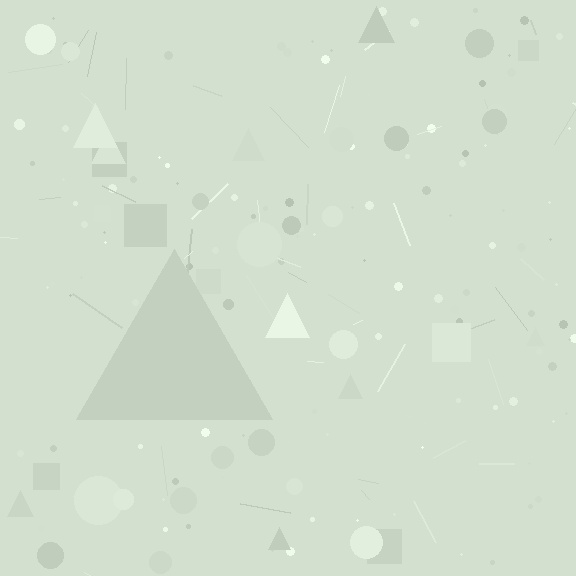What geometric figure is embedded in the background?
A triangle is embedded in the background.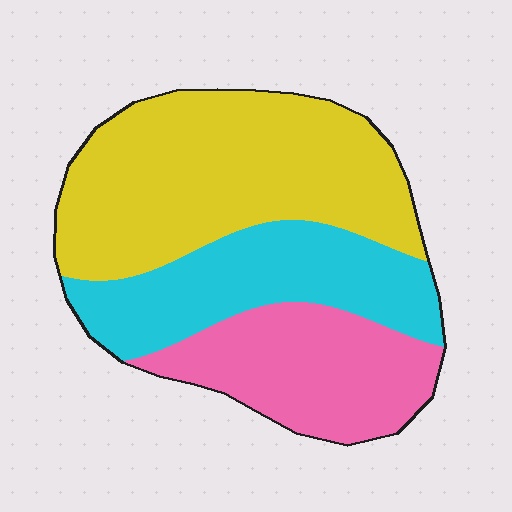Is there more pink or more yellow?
Yellow.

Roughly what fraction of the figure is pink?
Pink covers 26% of the figure.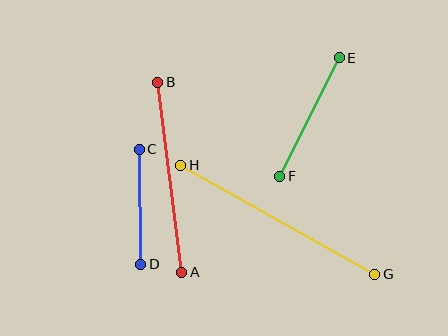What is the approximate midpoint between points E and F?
The midpoint is at approximately (310, 117) pixels.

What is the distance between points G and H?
The distance is approximately 222 pixels.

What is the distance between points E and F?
The distance is approximately 133 pixels.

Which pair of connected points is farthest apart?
Points G and H are farthest apart.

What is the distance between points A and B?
The distance is approximately 192 pixels.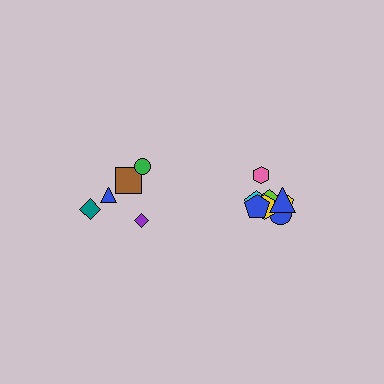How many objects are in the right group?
There are 8 objects.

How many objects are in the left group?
There are 5 objects.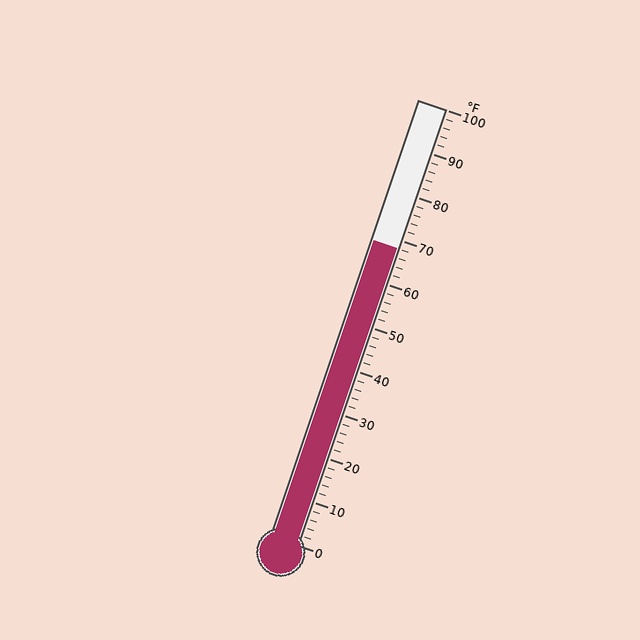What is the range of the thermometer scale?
The thermometer scale ranges from 0°F to 100°F.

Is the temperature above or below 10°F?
The temperature is above 10°F.